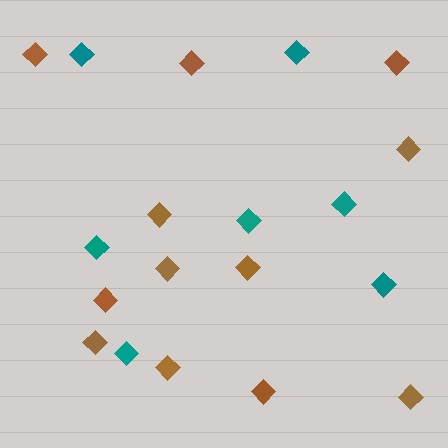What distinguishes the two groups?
There are 2 groups: one group of teal diamonds (7) and one group of brown diamonds (12).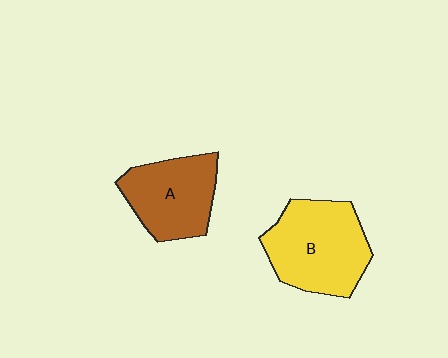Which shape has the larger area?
Shape B (yellow).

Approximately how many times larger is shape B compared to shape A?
Approximately 1.2 times.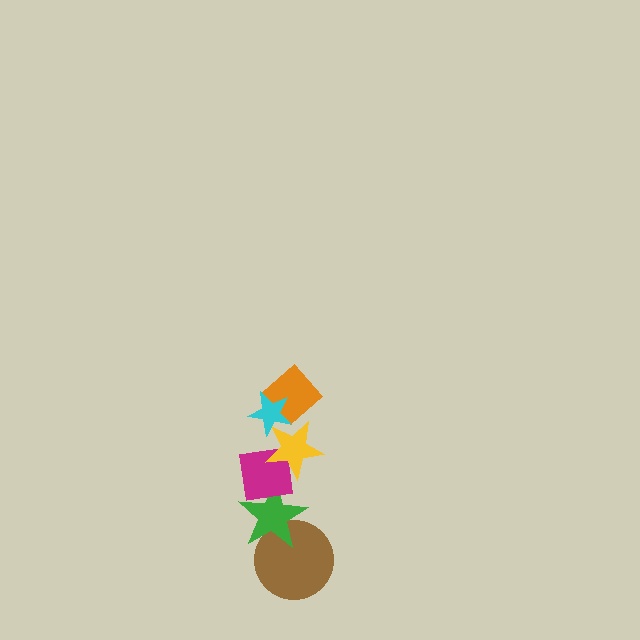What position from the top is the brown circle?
The brown circle is 6th from the top.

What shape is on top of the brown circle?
The green star is on top of the brown circle.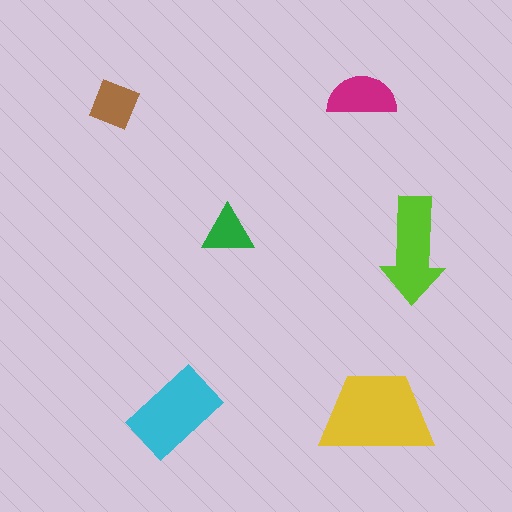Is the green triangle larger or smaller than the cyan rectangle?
Smaller.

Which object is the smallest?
The green triangle.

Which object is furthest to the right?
The lime arrow is rightmost.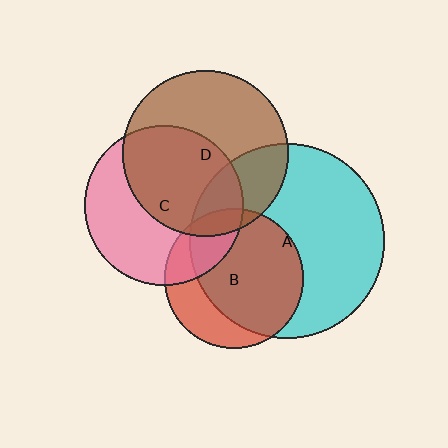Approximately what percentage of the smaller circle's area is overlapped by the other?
Approximately 70%.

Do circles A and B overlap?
Yes.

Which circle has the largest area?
Circle A (cyan).